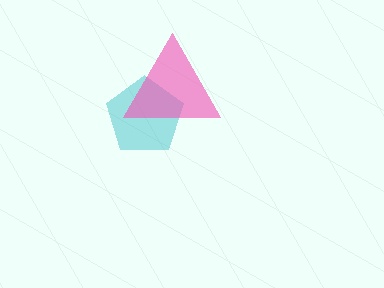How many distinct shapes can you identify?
There are 2 distinct shapes: a cyan pentagon, a pink triangle.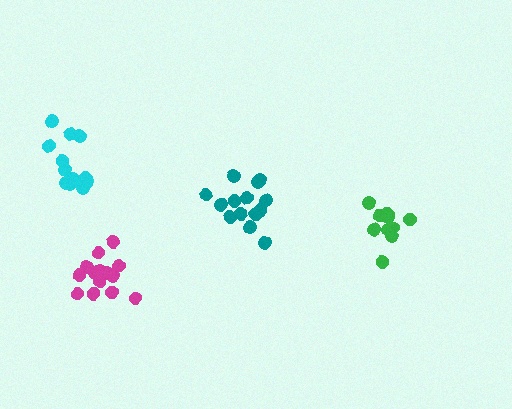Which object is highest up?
The cyan cluster is topmost.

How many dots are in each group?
Group 1: 14 dots, Group 2: 10 dots, Group 3: 14 dots, Group 4: 14 dots (52 total).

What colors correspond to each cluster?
The clusters are colored: magenta, green, teal, cyan.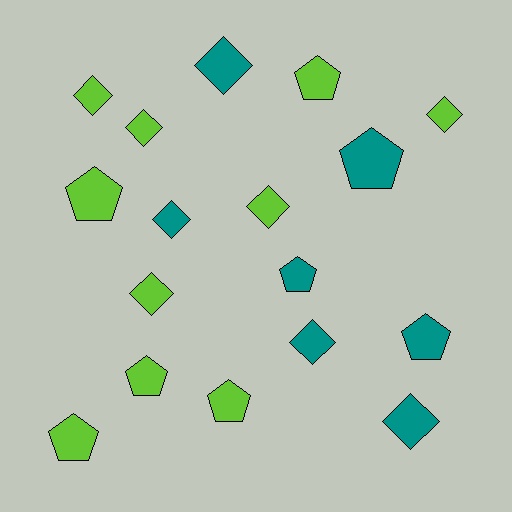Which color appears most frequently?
Lime, with 10 objects.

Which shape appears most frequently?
Diamond, with 9 objects.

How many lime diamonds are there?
There are 5 lime diamonds.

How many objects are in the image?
There are 17 objects.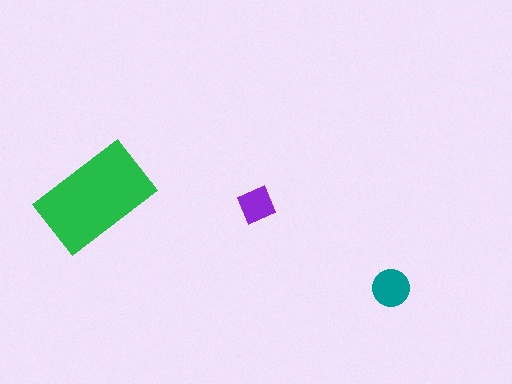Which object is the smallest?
The purple diamond.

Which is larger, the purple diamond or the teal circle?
The teal circle.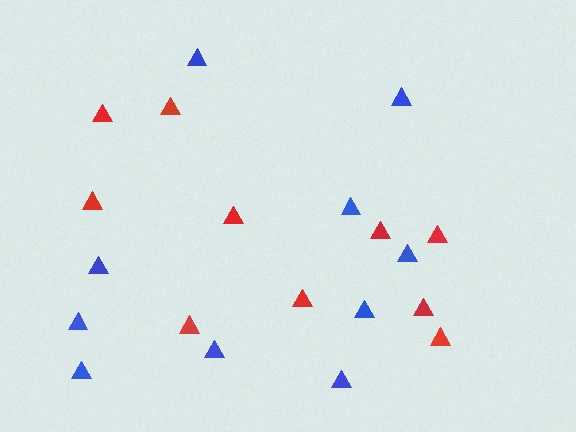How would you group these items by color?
There are 2 groups: one group of red triangles (10) and one group of blue triangles (10).